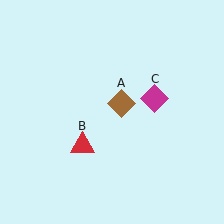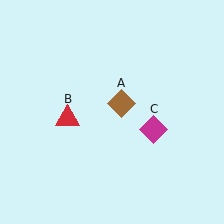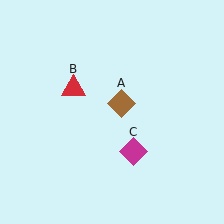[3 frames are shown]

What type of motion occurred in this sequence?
The red triangle (object B), magenta diamond (object C) rotated clockwise around the center of the scene.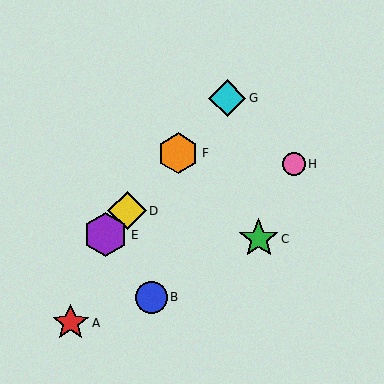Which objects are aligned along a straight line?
Objects D, E, F, G are aligned along a straight line.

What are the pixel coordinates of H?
Object H is at (294, 164).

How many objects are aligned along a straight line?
4 objects (D, E, F, G) are aligned along a straight line.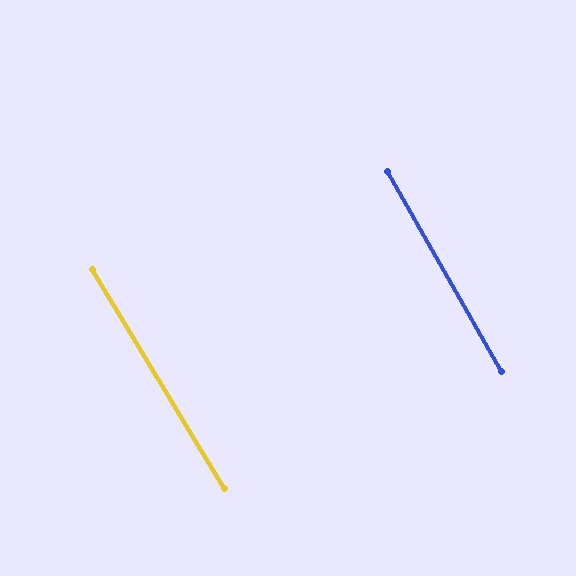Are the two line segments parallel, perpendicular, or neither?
Parallel — their directions differ by only 1.6°.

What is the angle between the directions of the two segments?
Approximately 2 degrees.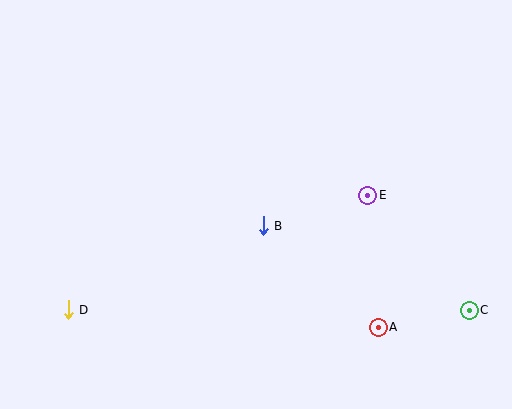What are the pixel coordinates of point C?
Point C is at (469, 310).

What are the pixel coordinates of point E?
Point E is at (368, 195).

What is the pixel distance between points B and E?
The distance between B and E is 109 pixels.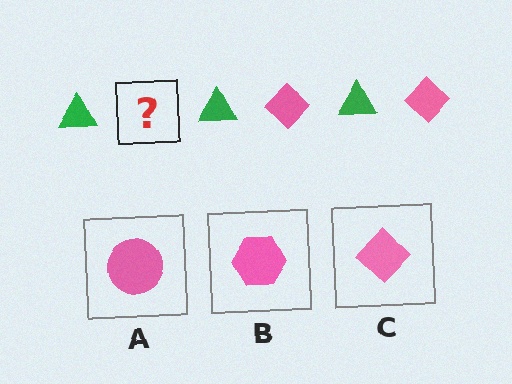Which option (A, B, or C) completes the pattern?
C.